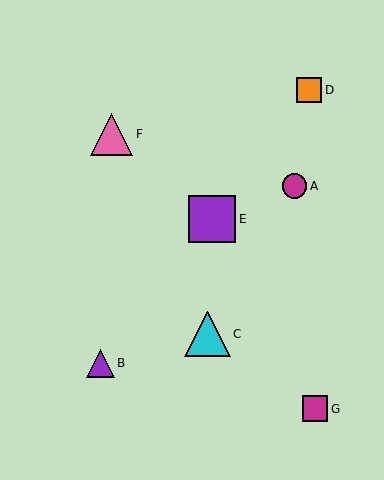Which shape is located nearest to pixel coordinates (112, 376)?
The purple triangle (labeled B) at (100, 363) is nearest to that location.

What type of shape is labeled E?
Shape E is a purple square.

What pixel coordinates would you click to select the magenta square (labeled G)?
Click at (315, 409) to select the magenta square G.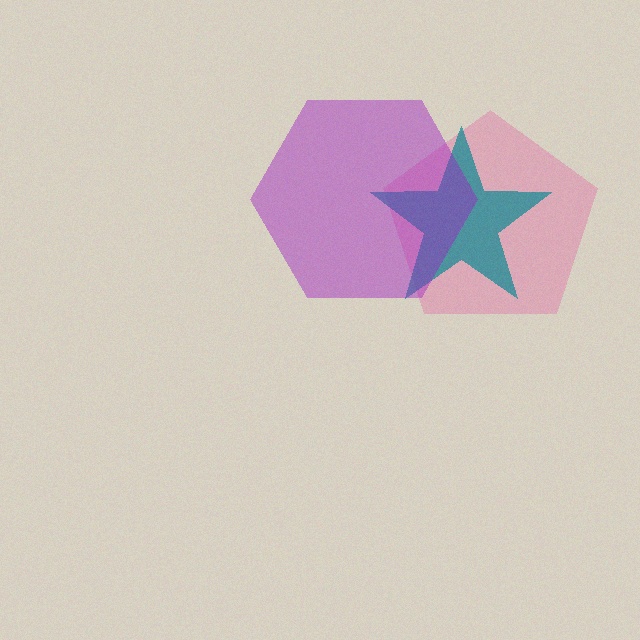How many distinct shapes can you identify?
There are 3 distinct shapes: a pink pentagon, a teal star, a purple hexagon.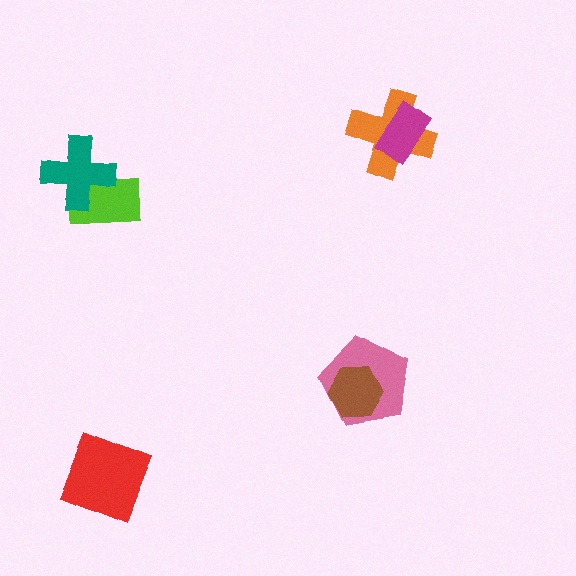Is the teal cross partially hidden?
No, no other shape covers it.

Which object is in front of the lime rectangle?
The teal cross is in front of the lime rectangle.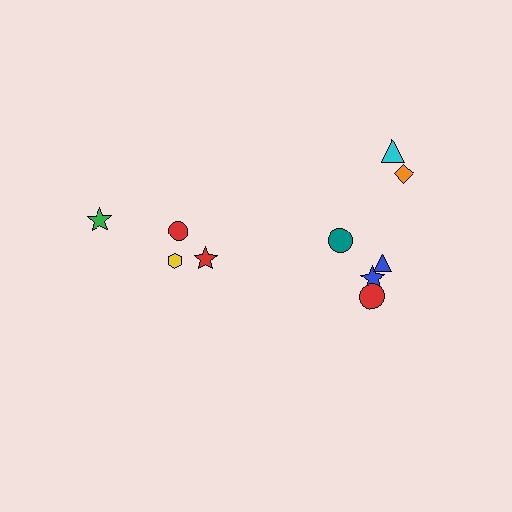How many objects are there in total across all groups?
There are 10 objects.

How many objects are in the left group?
There are 4 objects.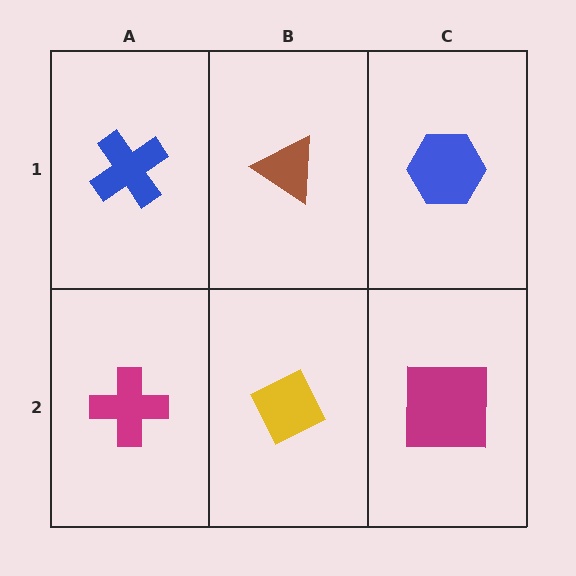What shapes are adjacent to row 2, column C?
A blue hexagon (row 1, column C), a yellow diamond (row 2, column B).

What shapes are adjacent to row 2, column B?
A brown triangle (row 1, column B), a magenta cross (row 2, column A), a magenta square (row 2, column C).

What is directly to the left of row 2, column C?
A yellow diamond.